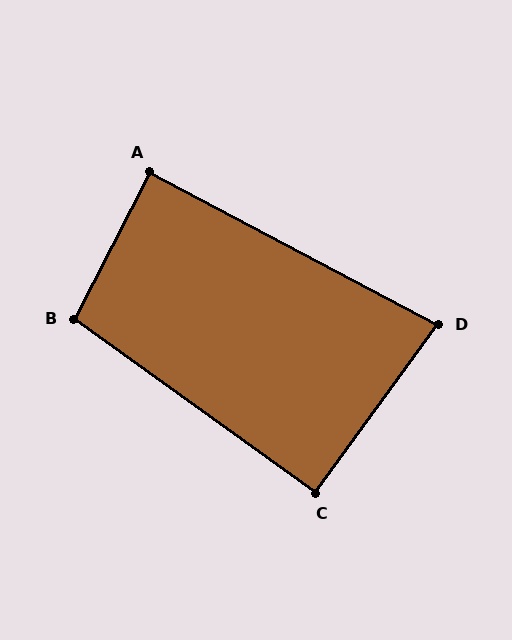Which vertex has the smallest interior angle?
D, at approximately 82 degrees.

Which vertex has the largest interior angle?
B, at approximately 98 degrees.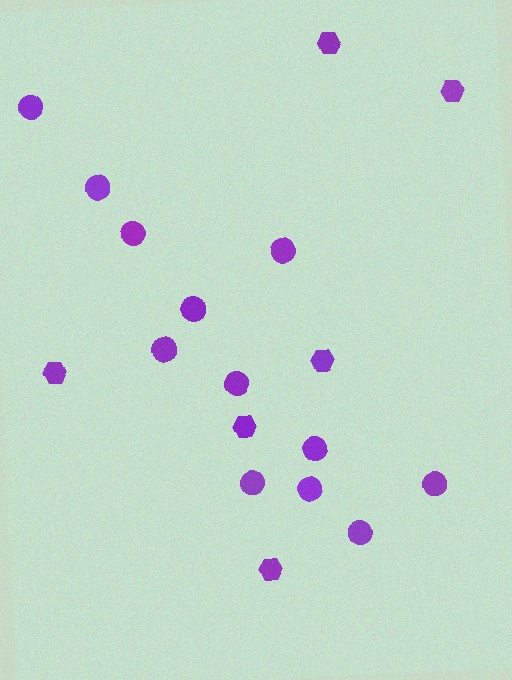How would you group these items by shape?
There are 2 groups: one group of circles (12) and one group of hexagons (6).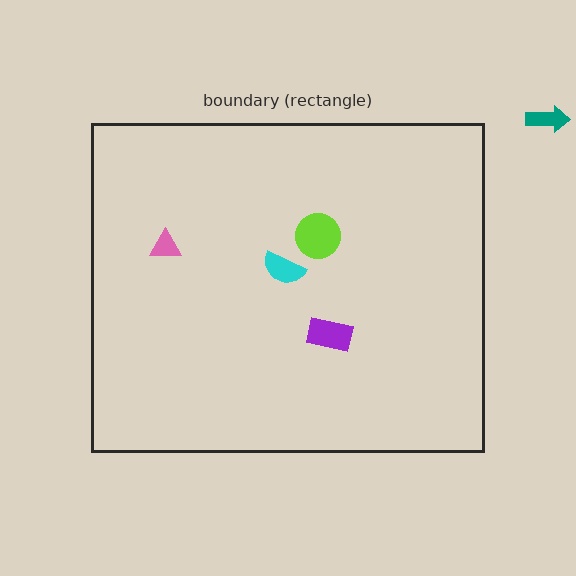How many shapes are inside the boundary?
4 inside, 1 outside.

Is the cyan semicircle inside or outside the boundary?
Inside.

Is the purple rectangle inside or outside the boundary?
Inside.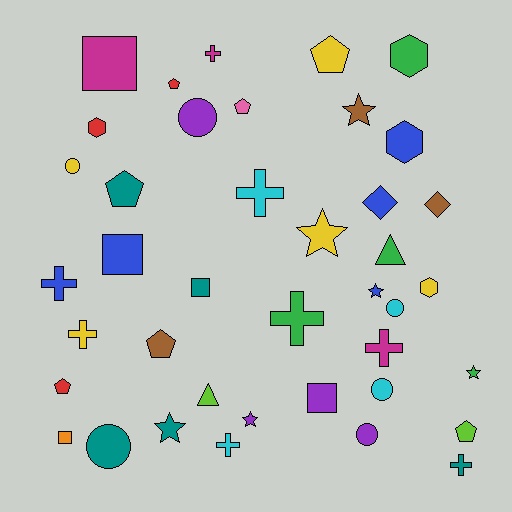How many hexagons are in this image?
There are 4 hexagons.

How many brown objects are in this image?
There are 3 brown objects.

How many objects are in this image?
There are 40 objects.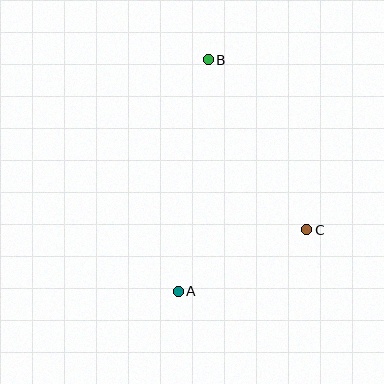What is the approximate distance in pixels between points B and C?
The distance between B and C is approximately 196 pixels.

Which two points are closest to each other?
Points A and C are closest to each other.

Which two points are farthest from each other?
Points A and B are farthest from each other.